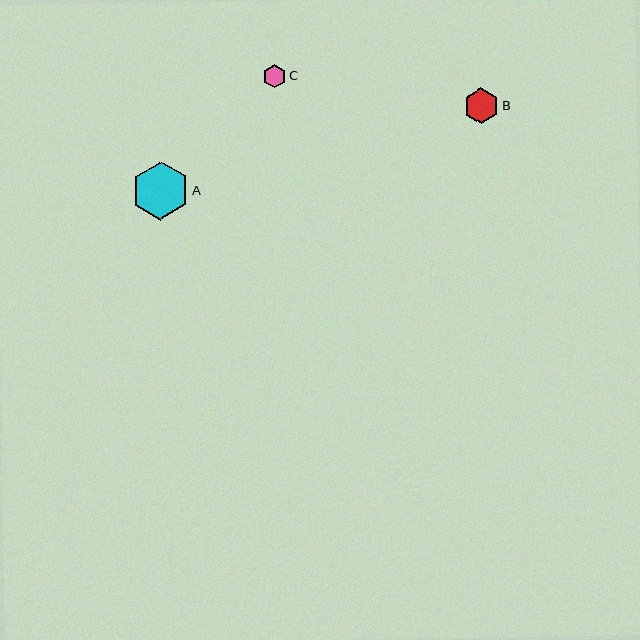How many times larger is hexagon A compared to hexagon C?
Hexagon A is approximately 2.5 times the size of hexagon C.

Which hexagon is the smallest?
Hexagon C is the smallest with a size of approximately 23 pixels.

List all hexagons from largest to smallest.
From largest to smallest: A, B, C.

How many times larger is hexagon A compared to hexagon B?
Hexagon A is approximately 1.6 times the size of hexagon B.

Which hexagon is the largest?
Hexagon A is the largest with a size of approximately 58 pixels.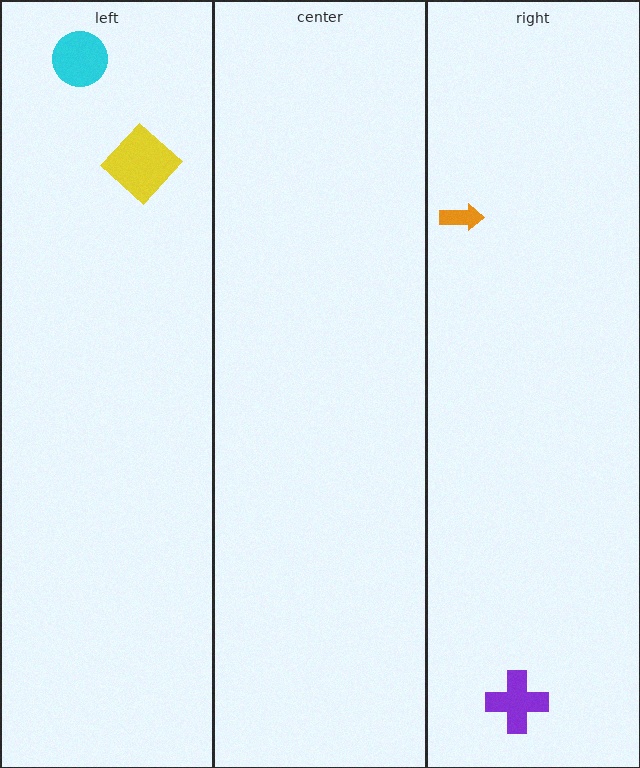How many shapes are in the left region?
2.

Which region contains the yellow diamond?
The left region.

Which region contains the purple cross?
The right region.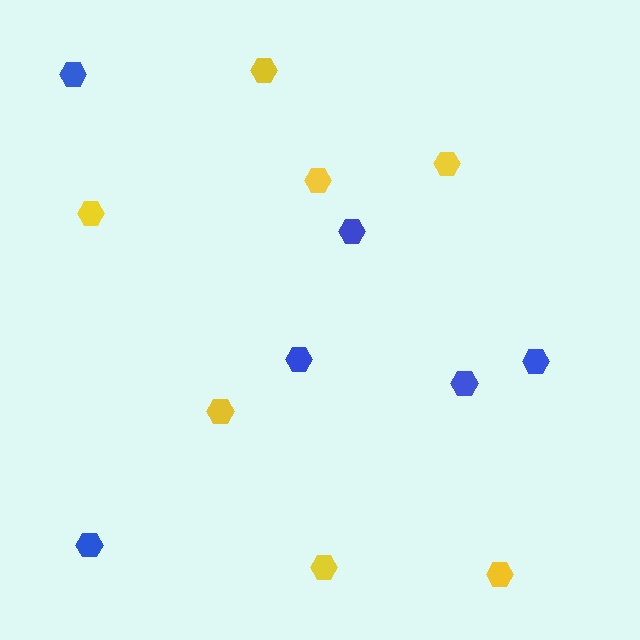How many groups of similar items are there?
There are 2 groups: one group of blue hexagons (6) and one group of yellow hexagons (7).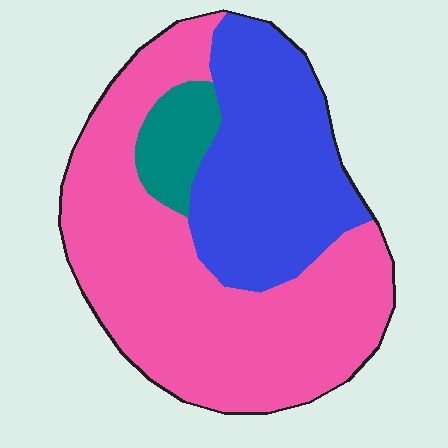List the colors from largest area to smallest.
From largest to smallest: pink, blue, teal.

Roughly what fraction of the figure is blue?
Blue takes up about one third (1/3) of the figure.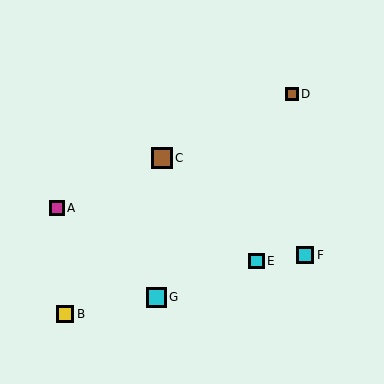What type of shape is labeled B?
Shape B is a yellow square.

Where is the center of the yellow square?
The center of the yellow square is at (65, 314).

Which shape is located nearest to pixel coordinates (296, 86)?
The brown square (labeled D) at (292, 94) is nearest to that location.